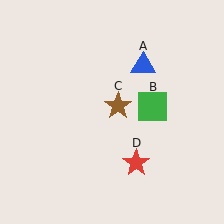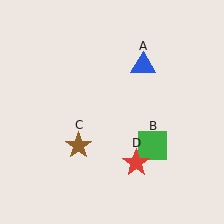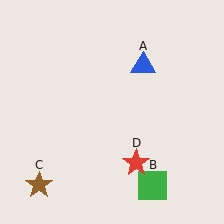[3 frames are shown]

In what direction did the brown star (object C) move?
The brown star (object C) moved down and to the left.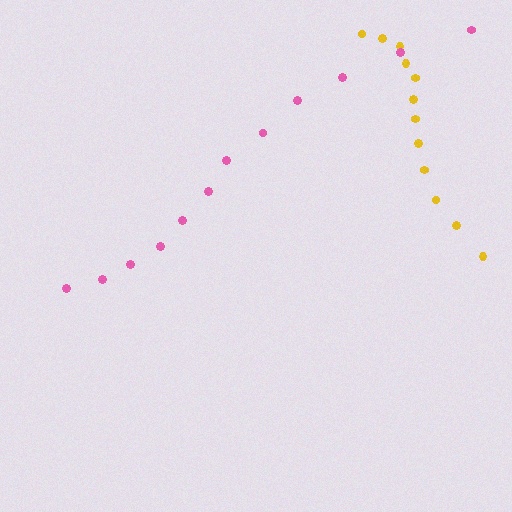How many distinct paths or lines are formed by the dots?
There are 2 distinct paths.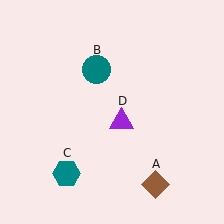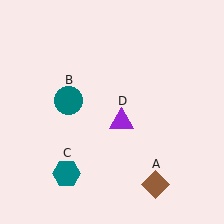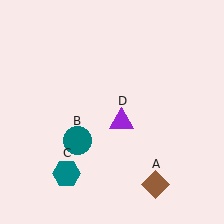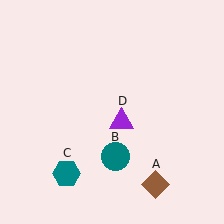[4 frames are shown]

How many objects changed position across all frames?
1 object changed position: teal circle (object B).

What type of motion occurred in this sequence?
The teal circle (object B) rotated counterclockwise around the center of the scene.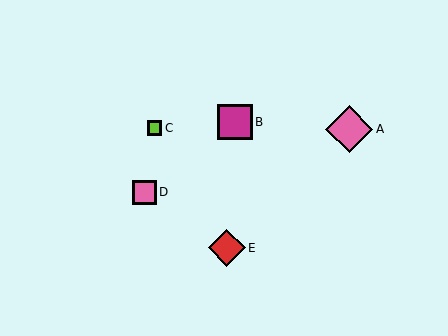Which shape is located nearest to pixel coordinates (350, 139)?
The pink diamond (labeled A) at (349, 129) is nearest to that location.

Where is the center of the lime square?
The center of the lime square is at (154, 128).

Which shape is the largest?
The pink diamond (labeled A) is the largest.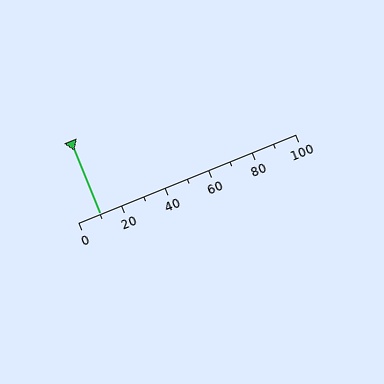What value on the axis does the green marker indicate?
The marker indicates approximately 10.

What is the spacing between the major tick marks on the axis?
The major ticks are spaced 20 apart.